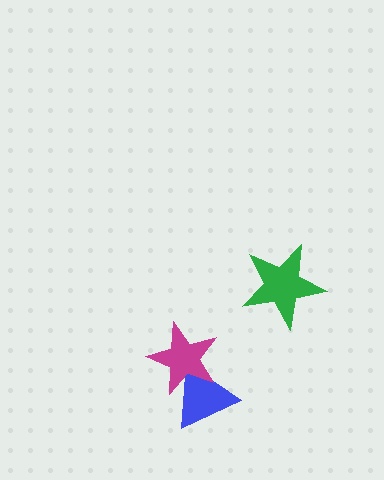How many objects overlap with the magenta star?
1 object overlaps with the magenta star.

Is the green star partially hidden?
No, no other shape covers it.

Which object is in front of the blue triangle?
The magenta star is in front of the blue triangle.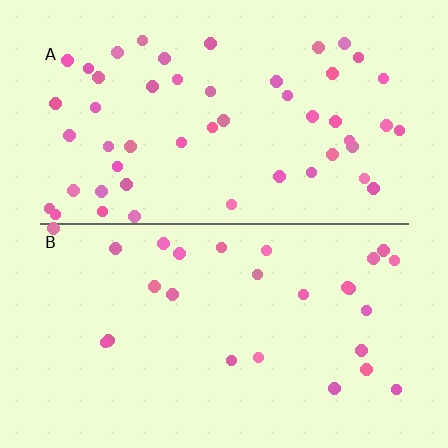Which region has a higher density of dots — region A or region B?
A (the top).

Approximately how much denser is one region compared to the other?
Approximately 1.9× — region A over region B.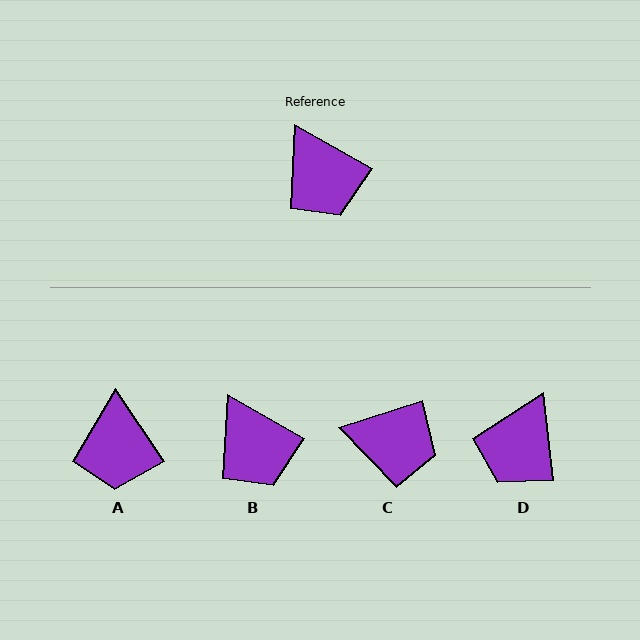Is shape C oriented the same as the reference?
No, it is off by about 47 degrees.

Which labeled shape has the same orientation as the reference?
B.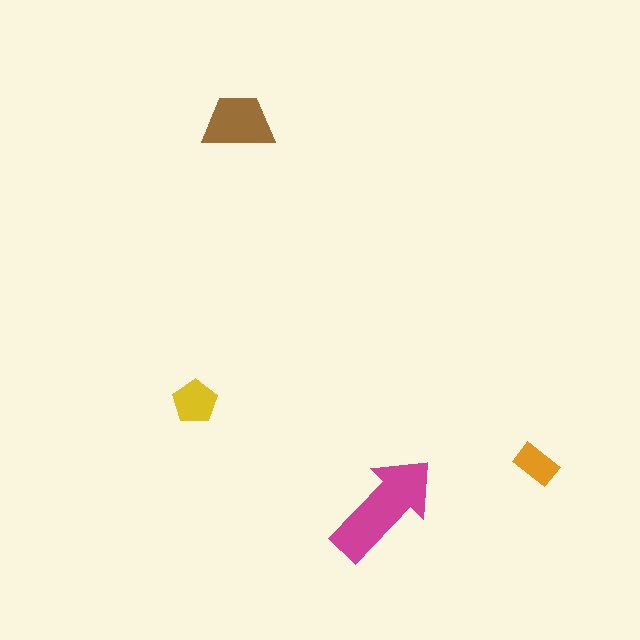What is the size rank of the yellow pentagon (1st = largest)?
3rd.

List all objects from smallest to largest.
The orange rectangle, the yellow pentagon, the brown trapezoid, the magenta arrow.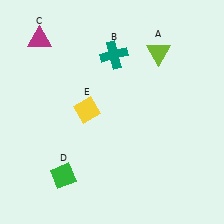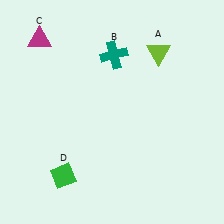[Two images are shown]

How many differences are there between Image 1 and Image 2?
There is 1 difference between the two images.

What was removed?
The yellow diamond (E) was removed in Image 2.